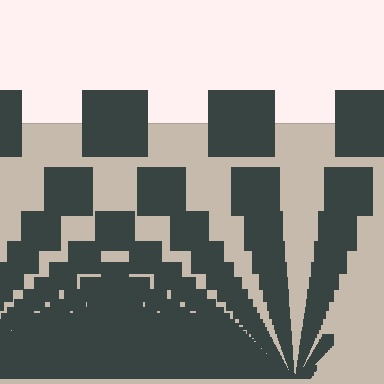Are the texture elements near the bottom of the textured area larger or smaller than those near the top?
Smaller. The gradient is inverted — elements near the bottom are smaller and denser.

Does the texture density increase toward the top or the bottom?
Density increases toward the bottom.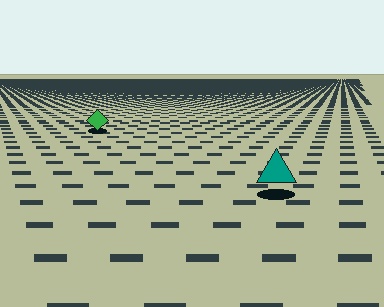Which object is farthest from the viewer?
The green diamond is farthest from the viewer. It appears smaller and the ground texture around it is denser.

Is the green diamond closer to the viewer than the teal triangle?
No. The teal triangle is closer — you can tell from the texture gradient: the ground texture is coarser near it.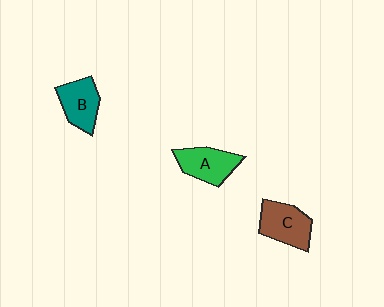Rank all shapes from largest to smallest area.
From largest to smallest: C (brown), A (green), B (teal).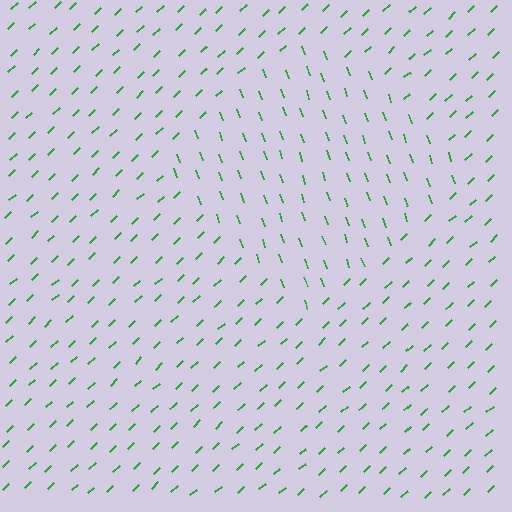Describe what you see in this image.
The image is filled with small green line segments. A diamond region in the image has lines oriented differently from the surrounding lines, creating a visible texture boundary.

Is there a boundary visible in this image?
Yes, there is a texture boundary formed by a change in line orientation.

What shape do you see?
I see a diamond.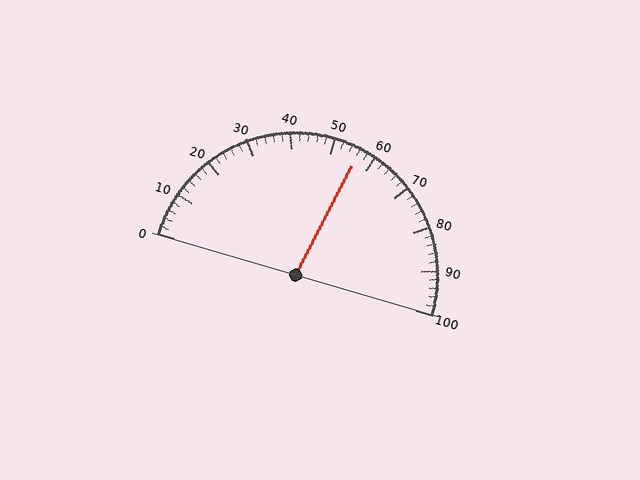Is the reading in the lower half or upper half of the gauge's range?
The reading is in the upper half of the range (0 to 100).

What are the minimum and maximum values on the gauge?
The gauge ranges from 0 to 100.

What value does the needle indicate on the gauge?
The needle indicates approximately 56.